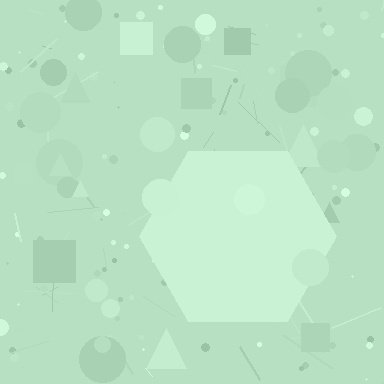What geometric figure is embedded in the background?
A hexagon is embedded in the background.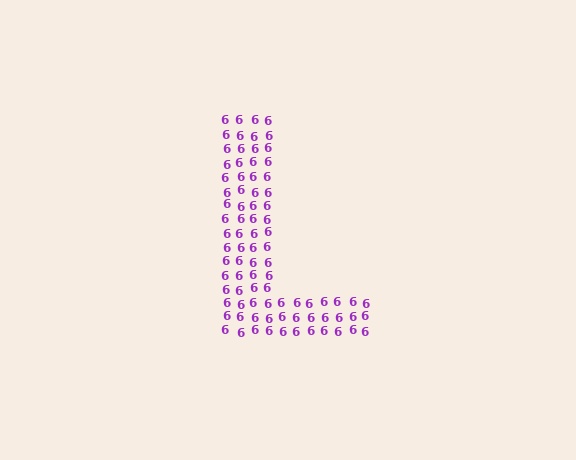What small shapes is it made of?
It is made of small digit 6's.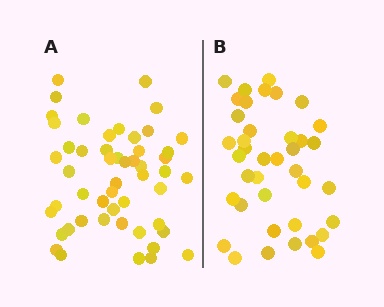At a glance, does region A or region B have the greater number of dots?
Region A (the left region) has more dots.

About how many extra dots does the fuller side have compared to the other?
Region A has roughly 12 or so more dots than region B.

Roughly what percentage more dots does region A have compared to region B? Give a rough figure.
About 30% more.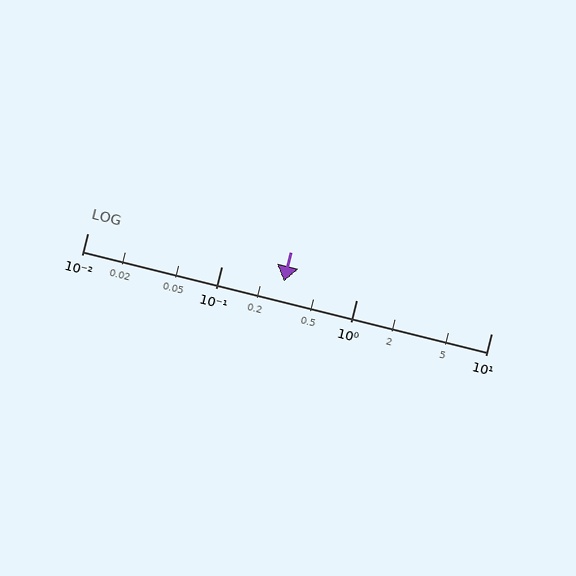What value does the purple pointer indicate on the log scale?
The pointer indicates approximately 0.29.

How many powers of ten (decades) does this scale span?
The scale spans 3 decades, from 0.01 to 10.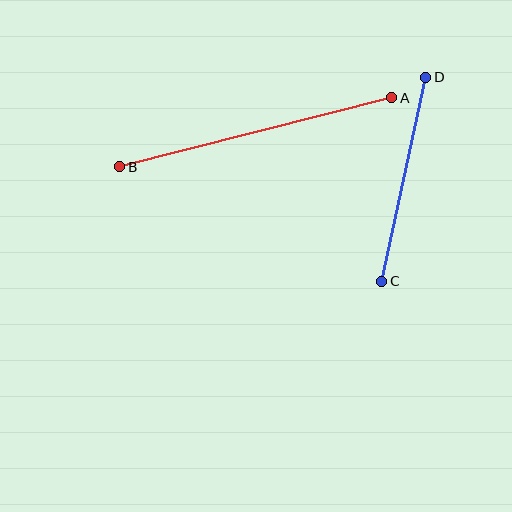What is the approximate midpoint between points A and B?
The midpoint is at approximately (256, 132) pixels.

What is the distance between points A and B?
The distance is approximately 280 pixels.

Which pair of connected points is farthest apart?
Points A and B are farthest apart.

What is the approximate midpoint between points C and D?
The midpoint is at approximately (404, 179) pixels.